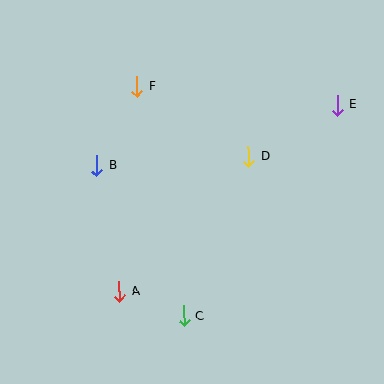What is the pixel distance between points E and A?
The distance between E and A is 287 pixels.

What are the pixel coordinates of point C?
Point C is at (184, 316).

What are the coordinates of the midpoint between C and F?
The midpoint between C and F is at (160, 201).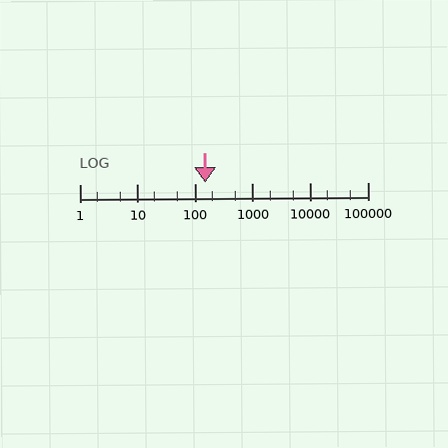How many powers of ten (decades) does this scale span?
The scale spans 5 decades, from 1 to 100000.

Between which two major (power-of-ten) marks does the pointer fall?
The pointer is between 100 and 1000.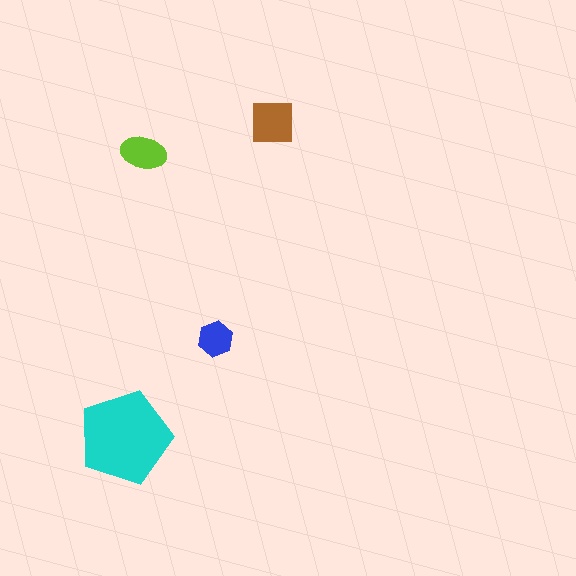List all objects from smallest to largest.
The blue hexagon, the lime ellipse, the brown square, the cyan pentagon.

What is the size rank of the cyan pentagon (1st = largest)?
1st.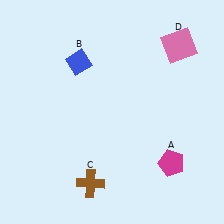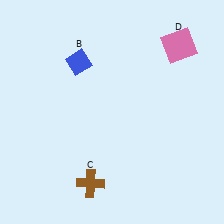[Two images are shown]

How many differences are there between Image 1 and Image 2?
There is 1 difference between the two images.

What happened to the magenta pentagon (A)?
The magenta pentagon (A) was removed in Image 2. It was in the bottom-right area of Image 1.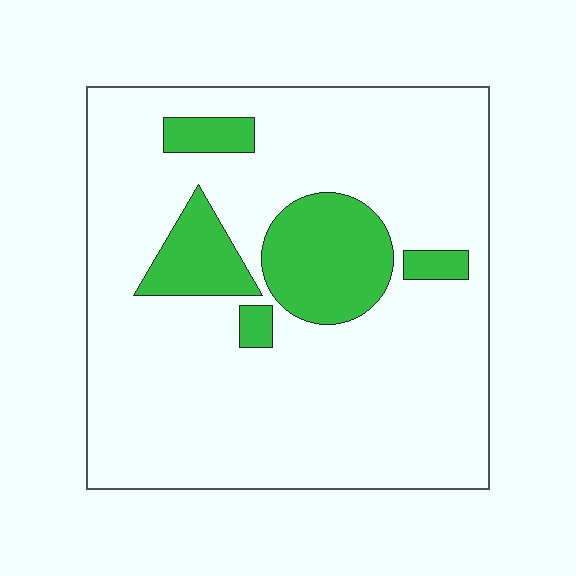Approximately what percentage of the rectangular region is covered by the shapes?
Approximately 15%.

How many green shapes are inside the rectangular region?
5.